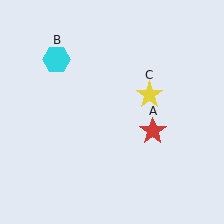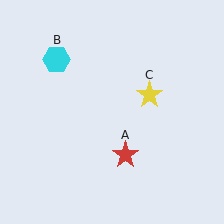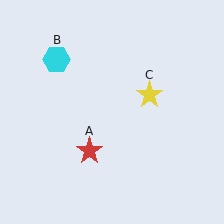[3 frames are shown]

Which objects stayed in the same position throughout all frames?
Cyan hexagon (object B) and yellow star (object C) remained stationary.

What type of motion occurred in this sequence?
The red star (object A) rotated clockwise around the center of the scene.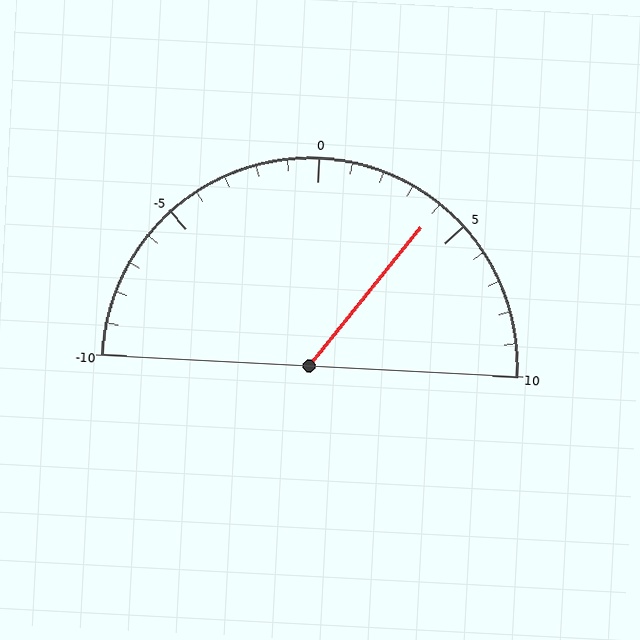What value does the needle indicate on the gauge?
The needle indicates approximately 4.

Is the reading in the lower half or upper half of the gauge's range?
The reading is in the upper half of the range (-10 to 10).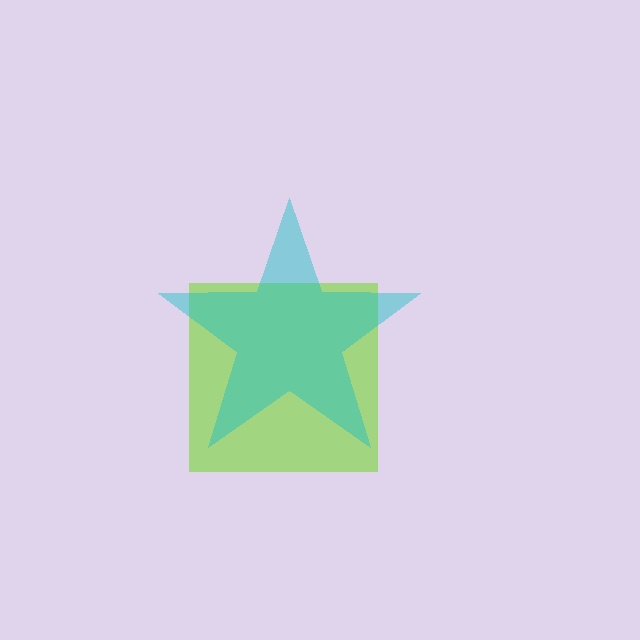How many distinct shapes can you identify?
There are 2 distinct shapes: a lime square, a cyan star.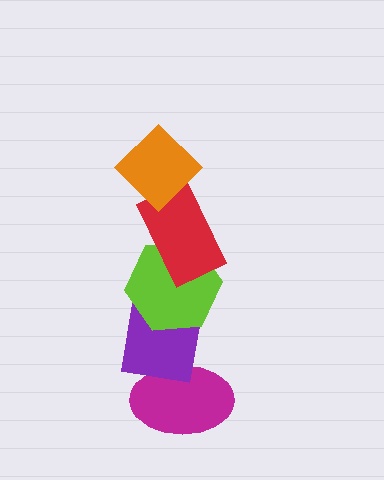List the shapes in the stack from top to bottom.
From top to bottom: the orange diamond, the red rectangle, the lime hexagon, the purple square, the magenta ellipse.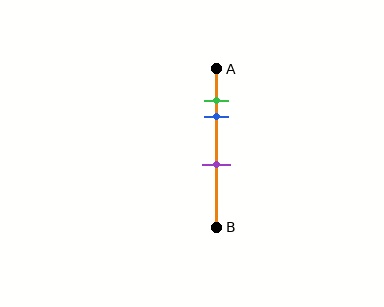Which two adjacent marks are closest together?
The green and blue marks are the closest adjacent pair.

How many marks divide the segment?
There are 3 marks dividing the segment.